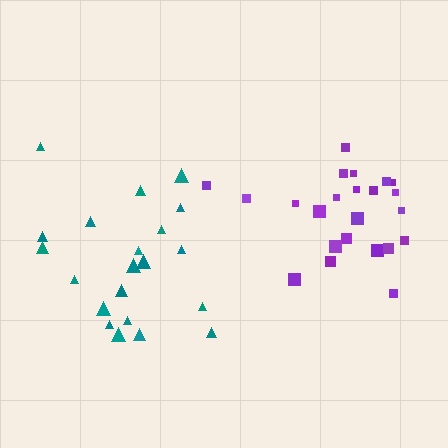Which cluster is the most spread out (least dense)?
Teal.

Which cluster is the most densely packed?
Purple.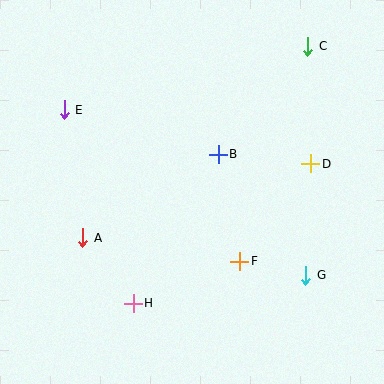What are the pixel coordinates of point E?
Point E is at (64, 110).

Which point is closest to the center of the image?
Point B at (218, 154) is closest to the center.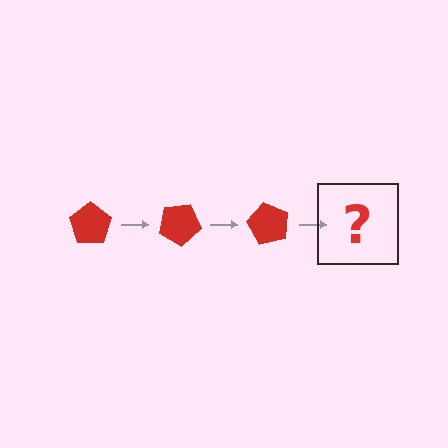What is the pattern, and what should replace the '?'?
The pattern is that the pentagon rotates 30 degrees each step. The '?' should be a red pentagon rotated 90 degrees.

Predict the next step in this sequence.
The next step is a red pentagon rotated 90 degrees.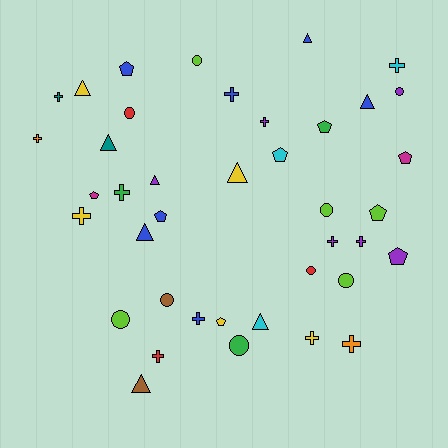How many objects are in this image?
There are 40 objects.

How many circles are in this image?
There are 9 circles.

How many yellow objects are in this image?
There are 5 yellow objects.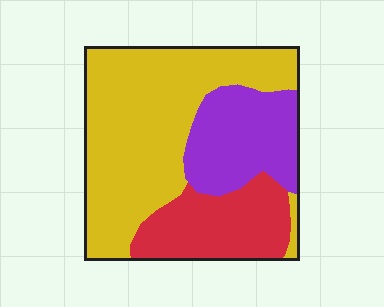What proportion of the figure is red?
Red covers 22% of the figure.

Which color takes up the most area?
Yellow, at roughly 55%.